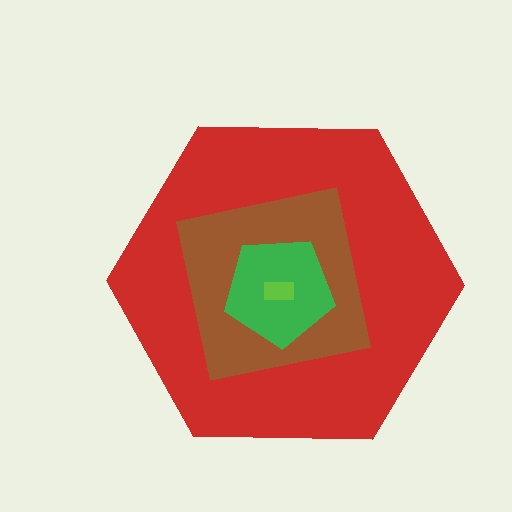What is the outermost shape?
The red hexagon.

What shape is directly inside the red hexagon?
The brown square.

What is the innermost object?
The lime rectangle.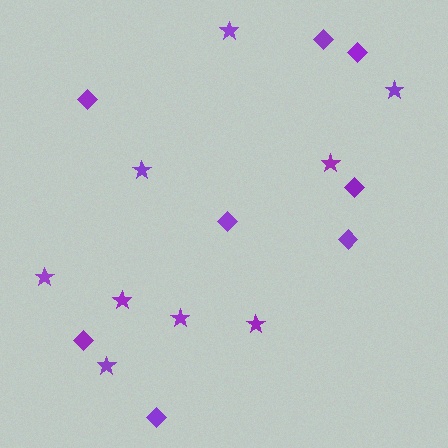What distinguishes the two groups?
There are 2 groups: one group of stars (9) and one group of diamonds (8).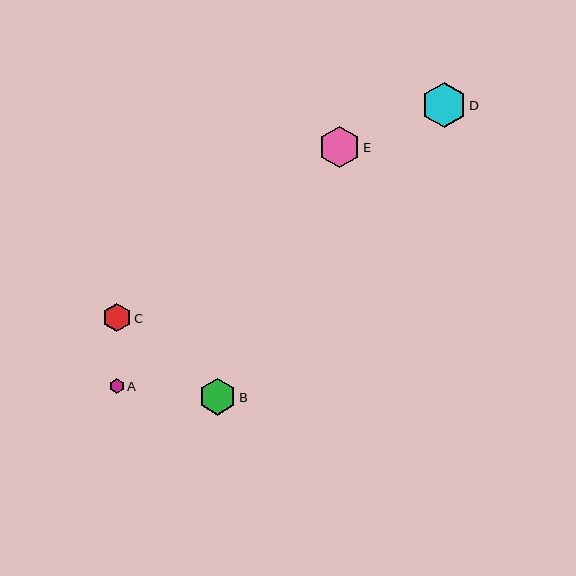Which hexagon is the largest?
Hexagon D is the largest with a size of approximately 44 pixels.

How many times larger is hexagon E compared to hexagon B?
Hexagon E is approximately 1.1 times the size of hexagon B.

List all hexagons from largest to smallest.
From largest to smallest: D, E, B, C, A.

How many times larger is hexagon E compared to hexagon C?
Hexagon E is approximately 1.5 times the size of hexagon C.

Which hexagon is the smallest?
Hexagon A is the smallest with a size of approximately 15 pixels.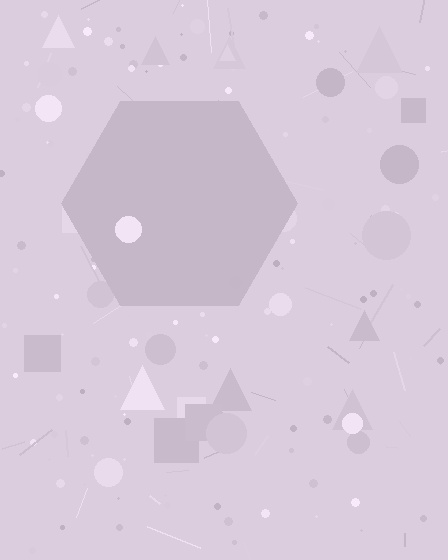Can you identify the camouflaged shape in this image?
The camouflaged shape is a hexagon.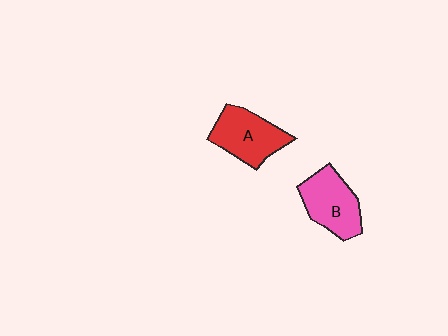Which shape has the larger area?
Shape A (red).